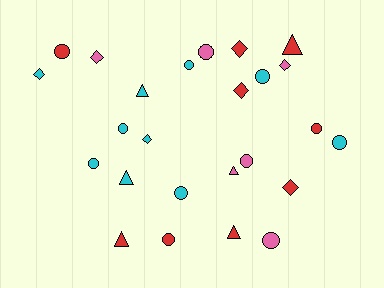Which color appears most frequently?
Cyan, with 10 objects.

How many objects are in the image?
There are 25 objects.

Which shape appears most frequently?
Circle, with 12 objects.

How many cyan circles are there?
There are 6 cyan circles.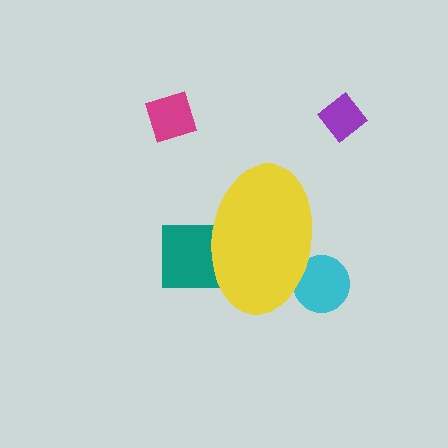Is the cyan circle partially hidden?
Yes, the cyan circle is partially hidden behind the yellow ellipse.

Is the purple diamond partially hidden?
No, the purple diamond is fully visible.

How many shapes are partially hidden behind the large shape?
2 shapes are partially hidden.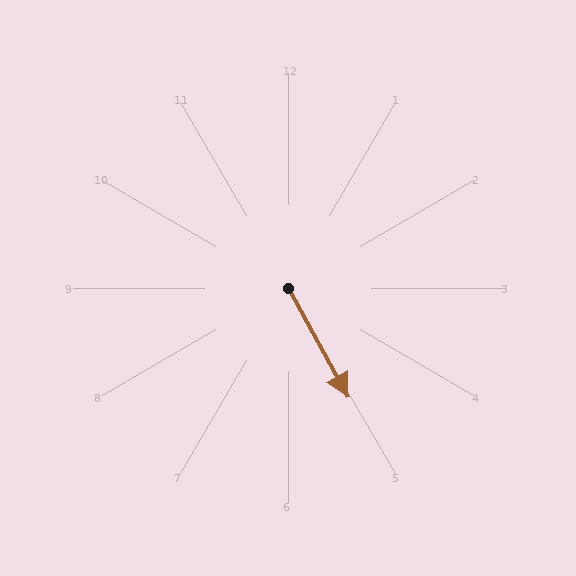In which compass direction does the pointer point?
Southeast.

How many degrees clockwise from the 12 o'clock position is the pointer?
Approximately 151 degrees.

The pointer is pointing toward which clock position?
Roughly 5 o'clock.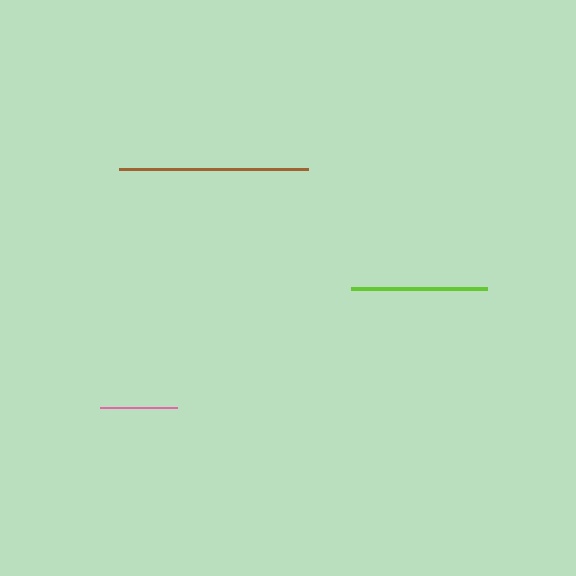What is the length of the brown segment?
The brown segment is approximately 189 pixels long.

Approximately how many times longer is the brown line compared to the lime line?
The brown line is approximately 1.4 times the length of the lime line.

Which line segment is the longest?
The brown line is the longest at approximately 189 pixels.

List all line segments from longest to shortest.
From longest to shortest: brown, lime, pink.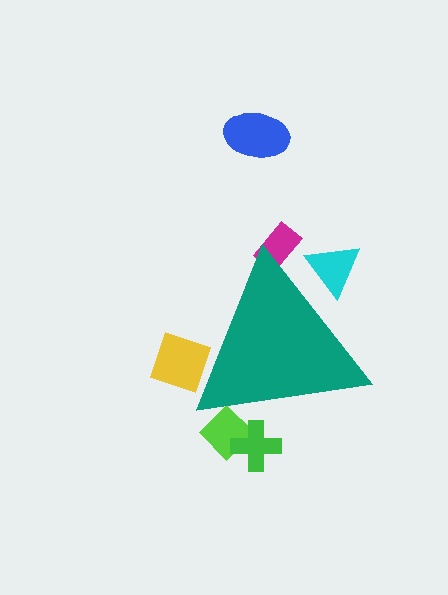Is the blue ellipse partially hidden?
No, the blue ellipse is fully visible.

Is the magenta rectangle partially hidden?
Yes, the magenta rectangle is partially hidden behind the teal triangle.